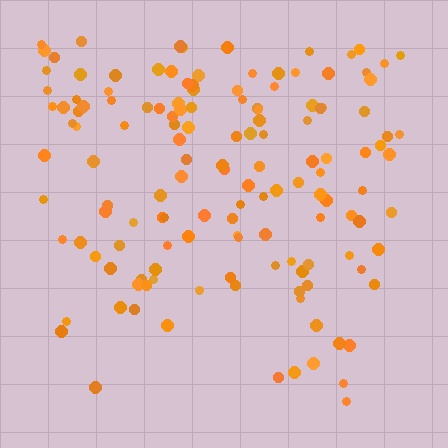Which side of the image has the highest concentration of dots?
The top.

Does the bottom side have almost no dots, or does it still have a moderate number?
Still a moderate number, just noticeably fewer than the top.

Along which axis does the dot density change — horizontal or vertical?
Vertical.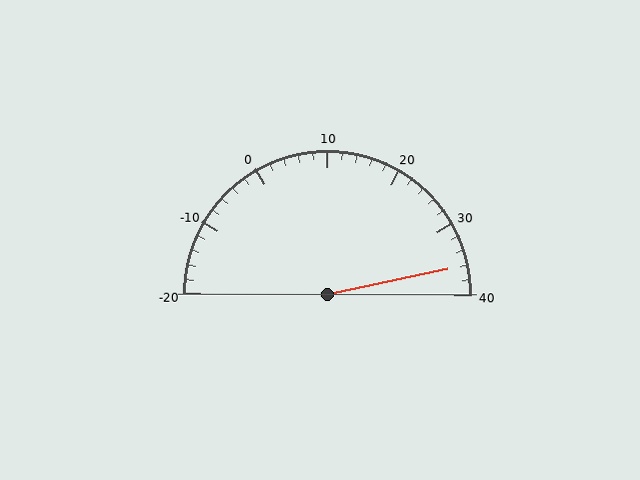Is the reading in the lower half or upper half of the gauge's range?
The reading is in the upper half of the range (-20 to 40).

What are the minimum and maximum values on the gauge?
The gauge ranges from -20 to 40.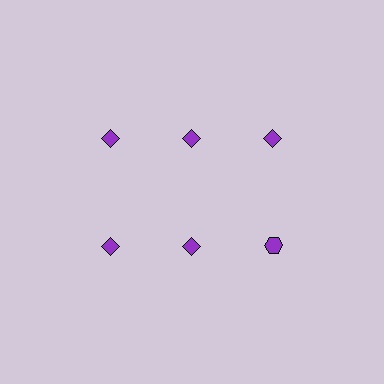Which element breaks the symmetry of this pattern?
The purple hexagon in the second row, center column breaks the symmetry. All other shapes are purple diamonds.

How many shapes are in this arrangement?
There are 6 shapes arranged in a grid pattern.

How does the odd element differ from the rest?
It has a different shape: hexagon instead of diamond.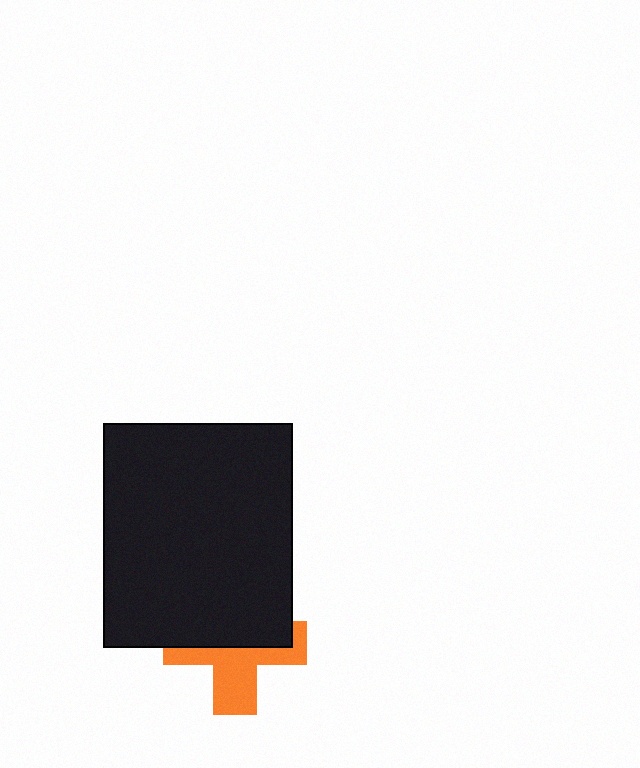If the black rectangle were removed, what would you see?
You would see the complete orange cross.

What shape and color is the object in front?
The object in front is a black rectangle.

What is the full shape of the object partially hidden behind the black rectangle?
The partially hidden object is an orange cross.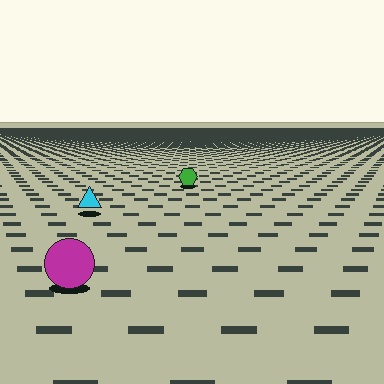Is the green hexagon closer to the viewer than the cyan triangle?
No. The cyan triangle is closer — you can tell from the texture gradient: the ground texture is coarser near it.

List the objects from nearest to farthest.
From nearest to farthest: the magenta circle, the cyan triangle, the green hexagon.